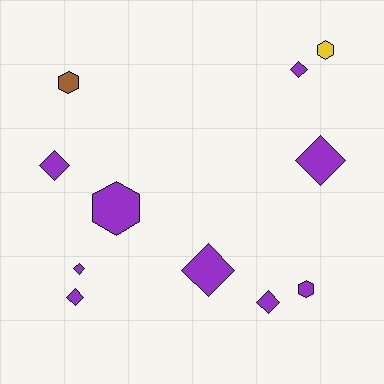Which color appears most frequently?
Purple, with 9 objects.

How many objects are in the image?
There are 11 objects.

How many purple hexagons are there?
There are 2 purple hexagons.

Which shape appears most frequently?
Diamond, with 7 objects.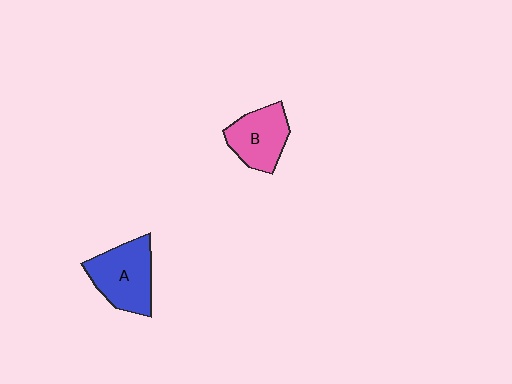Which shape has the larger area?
Shape A (blue).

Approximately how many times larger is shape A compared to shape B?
Approximately 1.2 times.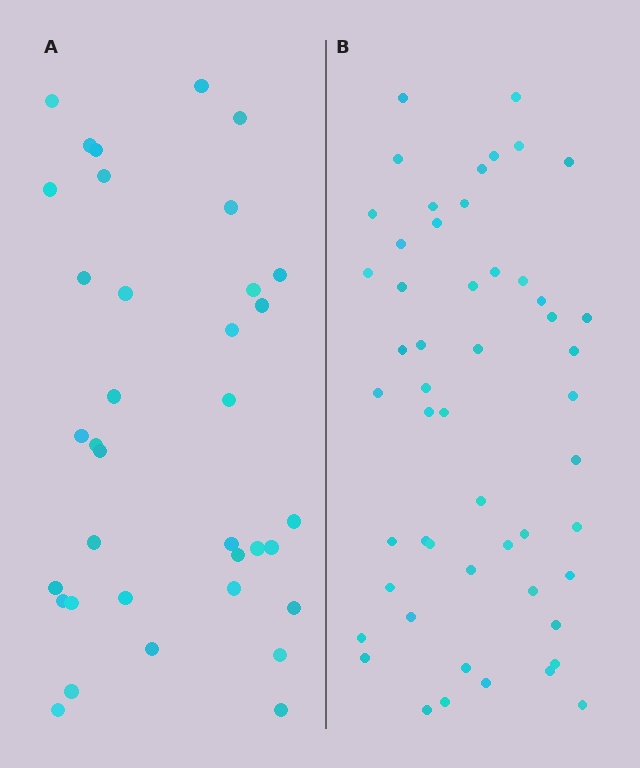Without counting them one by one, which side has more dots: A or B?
Region B (the right region) has more dots.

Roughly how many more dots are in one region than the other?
Region B has approximately 15 more dots than region A.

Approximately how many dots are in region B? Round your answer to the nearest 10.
About 50 dots. (The exact count is 52, which rounds to 50.)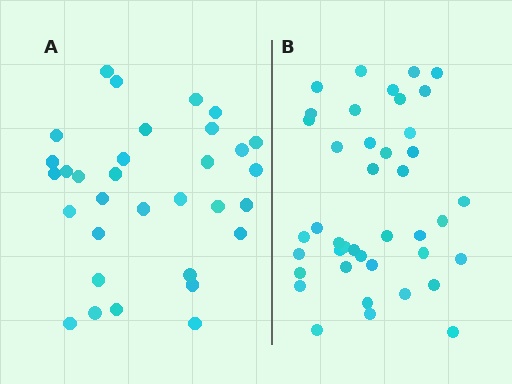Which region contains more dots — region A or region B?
Region B (the right region) has more dots.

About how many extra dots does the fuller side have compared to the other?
Region B has roughly 8 or so more dots than region A.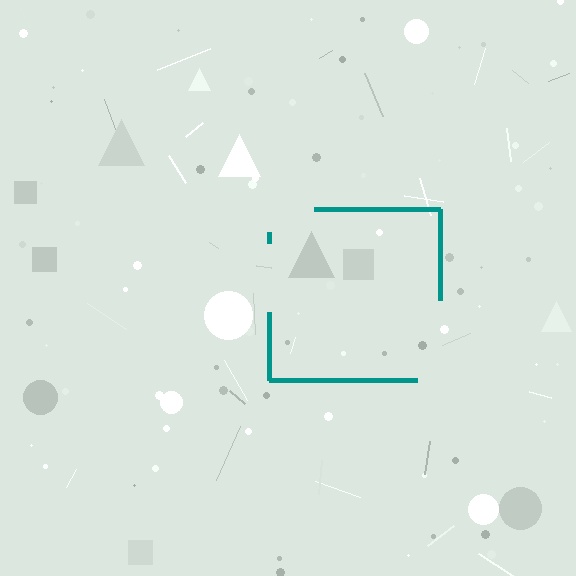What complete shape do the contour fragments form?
The contour fragments form a square.